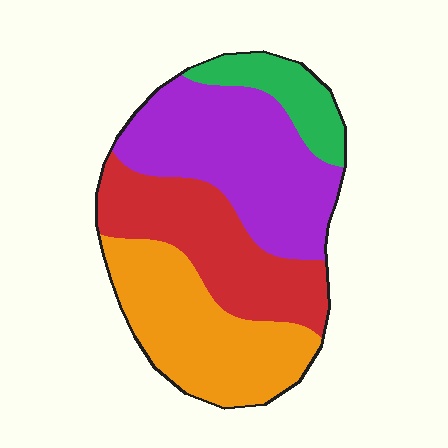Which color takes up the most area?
Purple, at roughly 35%.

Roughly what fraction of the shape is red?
Red takes up between a sixth and a third of the shape.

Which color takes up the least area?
Green, at roughly 10%.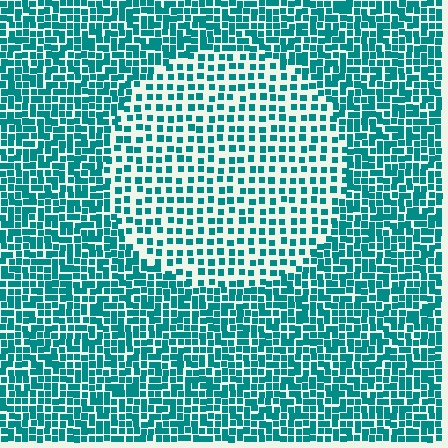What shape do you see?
I see a circle.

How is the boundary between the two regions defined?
The boundary is defined by a change in element density (approximately 1.9x ratio). All elements are the same color, size, and shape.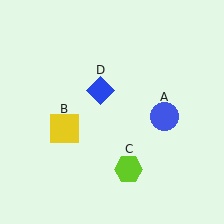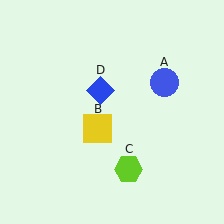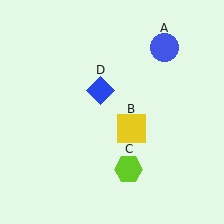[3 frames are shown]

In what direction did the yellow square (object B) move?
The yellow square (object B) moved right.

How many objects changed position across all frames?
2 objects changed position: blue circle (object A), yellow square (object B).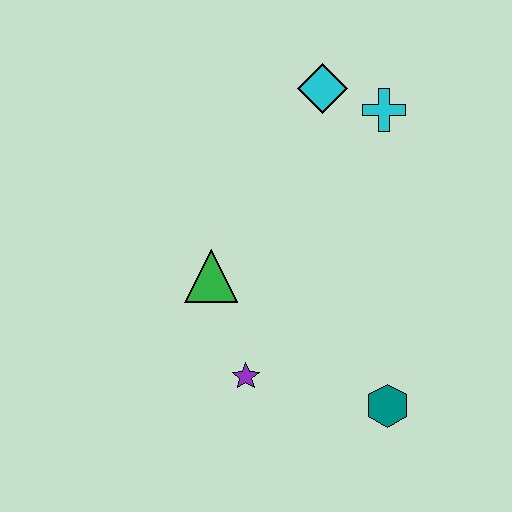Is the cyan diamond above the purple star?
Yes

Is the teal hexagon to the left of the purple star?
No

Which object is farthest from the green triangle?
The cyan cross is farthest from the green triangle.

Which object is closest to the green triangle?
The purple star is closest to the green triangle.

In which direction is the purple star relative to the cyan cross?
The purple star is below the cyan cross.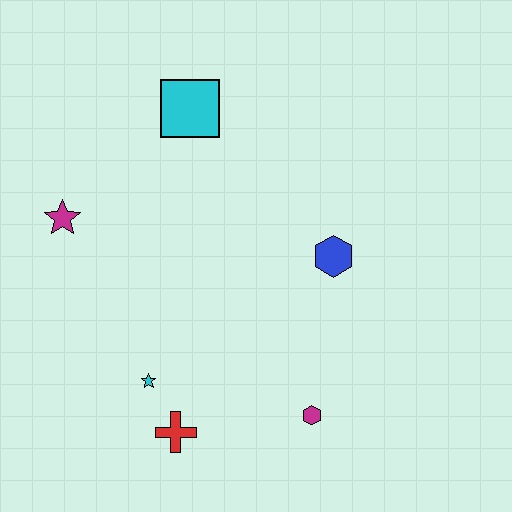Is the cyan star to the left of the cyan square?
Yes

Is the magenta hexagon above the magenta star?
No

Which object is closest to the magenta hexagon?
The red cross is closest to the magenta hexagon.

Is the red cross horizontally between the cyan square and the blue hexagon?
No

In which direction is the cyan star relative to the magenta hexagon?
The cyan star is to the left of the magenta hexagon.